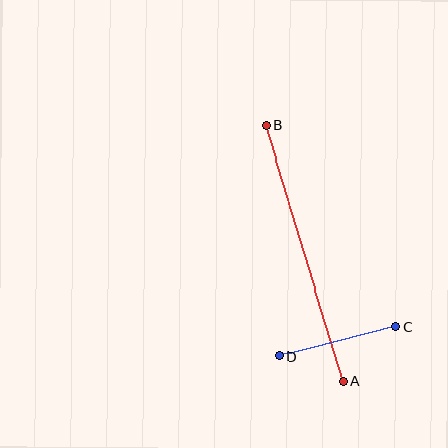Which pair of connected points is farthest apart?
Points A and B are farthest apart.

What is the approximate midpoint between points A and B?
The midpoint is at approximately (304, 253) pixels.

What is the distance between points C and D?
The distance is approximately 120 pixels.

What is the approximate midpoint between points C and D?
The midpoint is at approximately (338, 342) pixels.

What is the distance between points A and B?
The distance is approximately 267 pixels.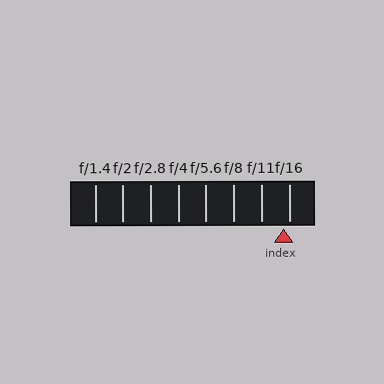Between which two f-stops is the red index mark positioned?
The index mark is between f/11 and f/16.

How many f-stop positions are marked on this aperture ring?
There are 8 f-stop positions marked.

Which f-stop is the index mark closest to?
The index mark is closest to f/16.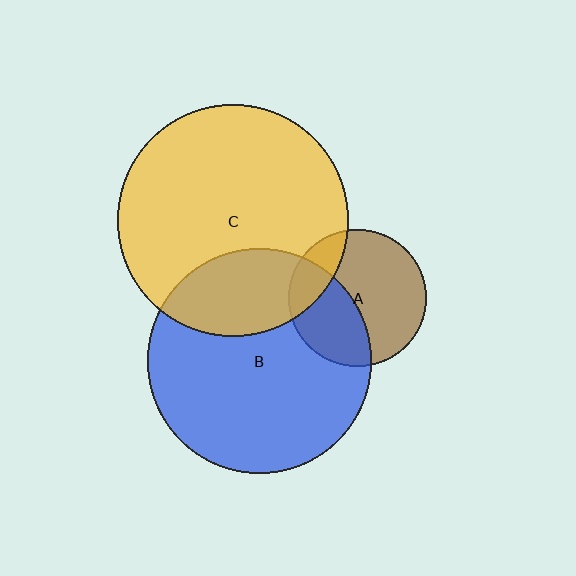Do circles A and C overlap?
Yes.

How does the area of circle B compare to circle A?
Approximately 2.7 times.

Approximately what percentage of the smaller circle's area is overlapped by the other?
Approximately 20%.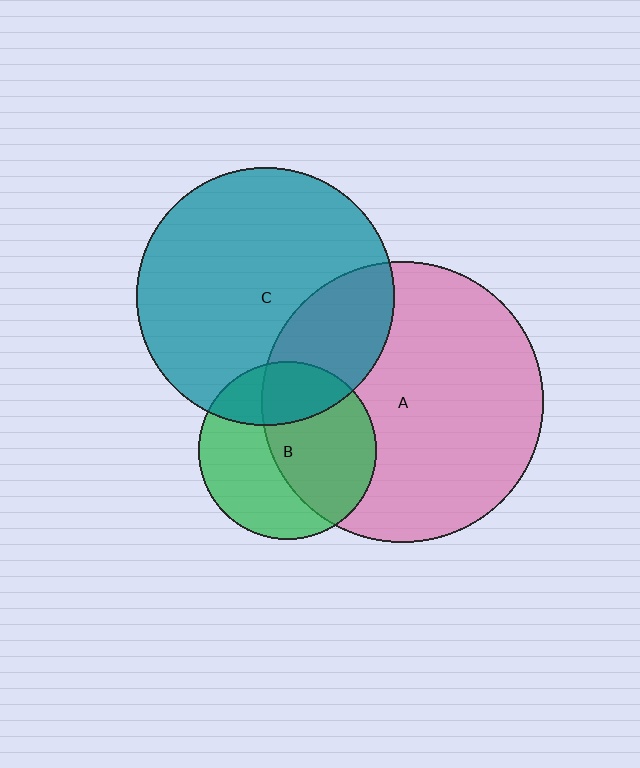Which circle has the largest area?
Circle A (pink).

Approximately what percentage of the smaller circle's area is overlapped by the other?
Approximately 25%.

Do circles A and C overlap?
Yes.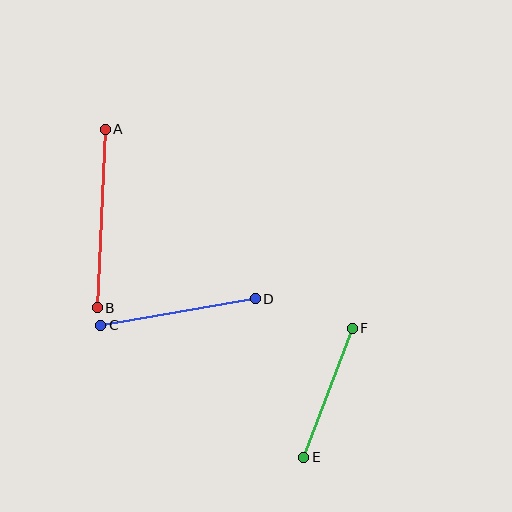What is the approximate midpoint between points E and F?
The midpoint is at approximately (328, 393) pixels.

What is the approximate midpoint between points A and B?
The midpoint is at approximately (101, 219) pixels.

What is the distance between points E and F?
The distance is approximately 138 pixels.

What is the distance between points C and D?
The distance is approximately 157 pixels.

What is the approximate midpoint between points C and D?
The midpoint is at approximately (178, 312) pixels.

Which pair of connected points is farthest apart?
Points A and B are farthest apart.